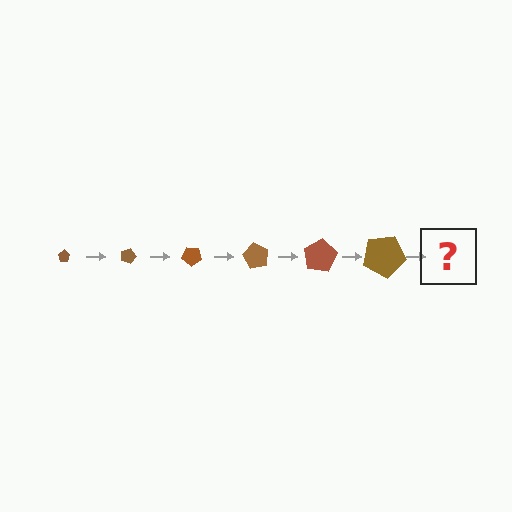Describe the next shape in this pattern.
It should be a pentagon, larger than the previous one and rotated 120 degrees from the start.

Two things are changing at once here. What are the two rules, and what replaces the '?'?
The two rules are that the pentagon grows larger each step and it rotates 20 degrees each step. The '?' should be a pentagon, larger than the previous one and rotated 120 degrees from the start.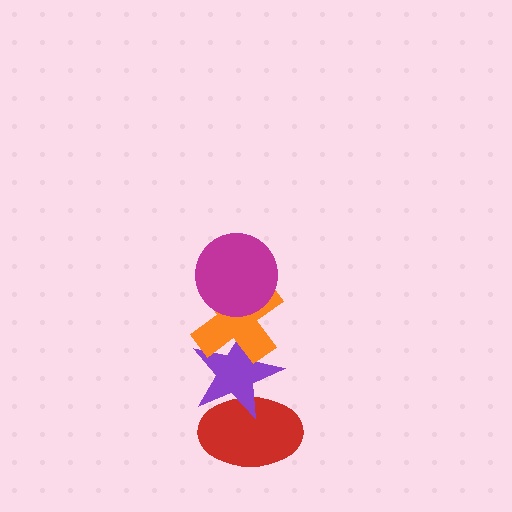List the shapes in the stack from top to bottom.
From top to bottom: the magenta circle, the orange cross, the purple star, the red ellipse.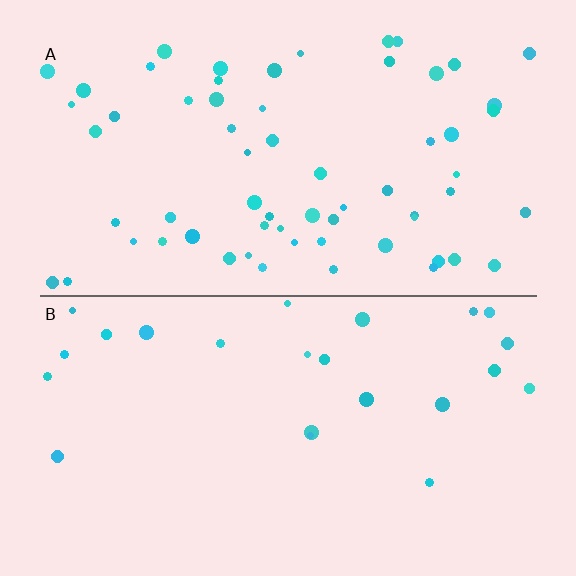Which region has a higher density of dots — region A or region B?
A (the top).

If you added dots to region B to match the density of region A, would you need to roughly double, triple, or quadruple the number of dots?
Approximately triple.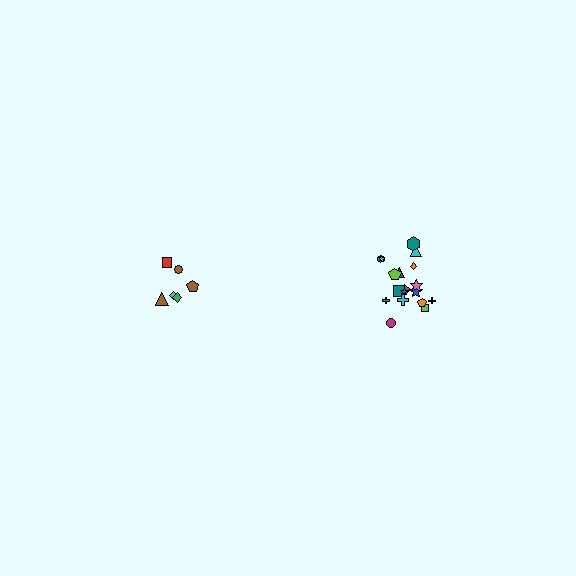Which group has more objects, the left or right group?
The right group.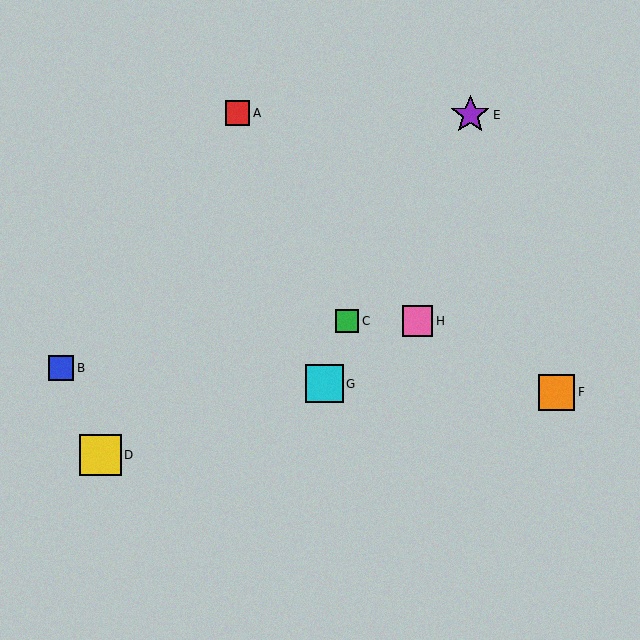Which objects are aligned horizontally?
Objects C, H are aligned horizontally.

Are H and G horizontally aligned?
No, H is at y≈321 and G is at y≈384.